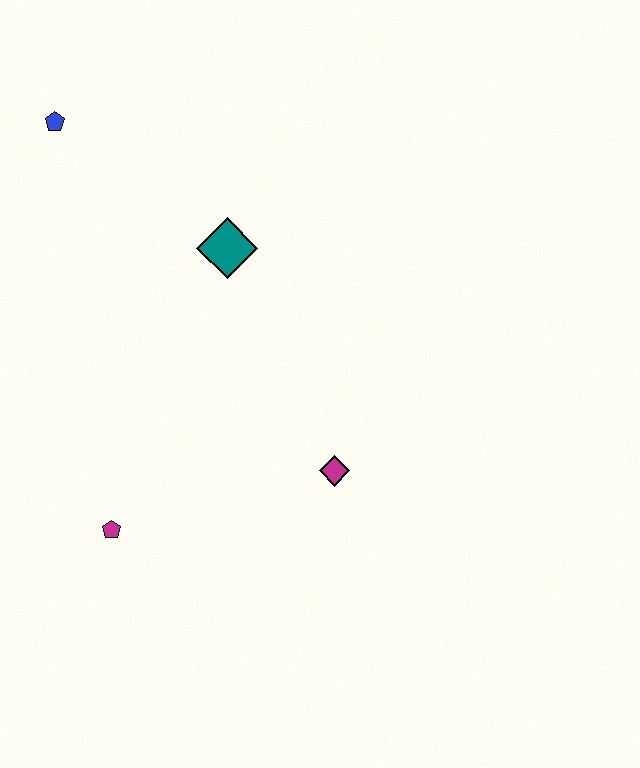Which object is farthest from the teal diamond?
The magenta pentagon is farthest from the teal diamond.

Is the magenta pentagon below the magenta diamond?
Yes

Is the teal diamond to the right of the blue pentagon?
Yes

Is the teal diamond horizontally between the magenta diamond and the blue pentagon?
Yes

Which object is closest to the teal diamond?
The blue pentagon is closest to the teal diamond.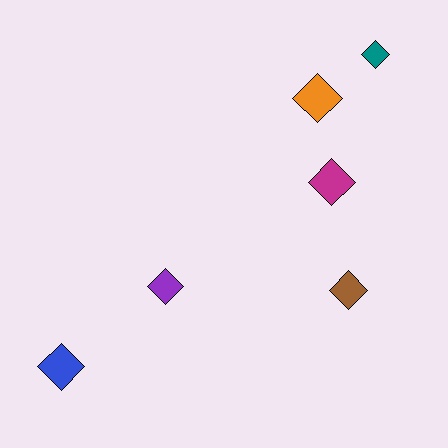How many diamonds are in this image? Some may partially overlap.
There are 6 diamonds.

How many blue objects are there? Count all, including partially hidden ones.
There is 1 blue object.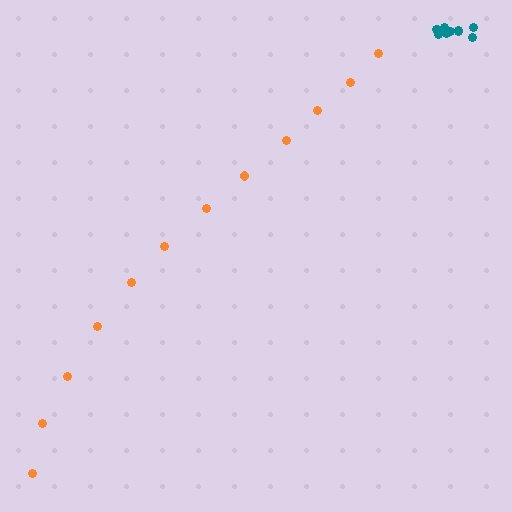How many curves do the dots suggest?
There are 2 distinct paths.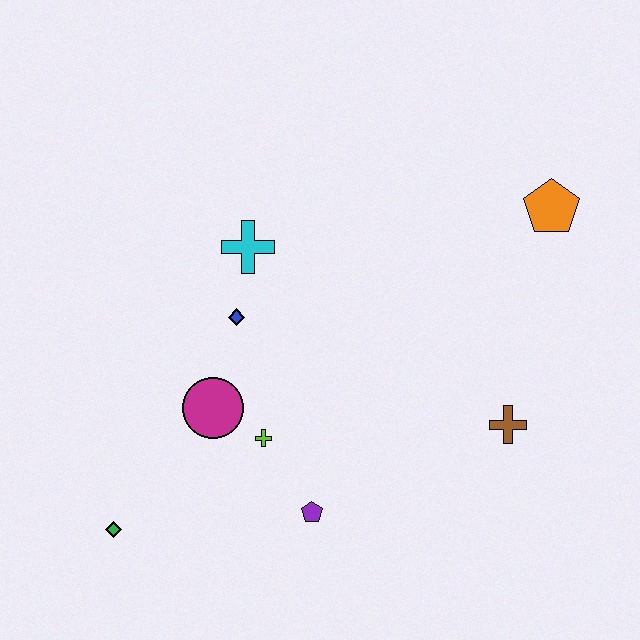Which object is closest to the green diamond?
The magenta circle is closest to the green diamond.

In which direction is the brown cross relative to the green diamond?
The brown cross is to the right of the green diamond.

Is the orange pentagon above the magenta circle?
Yes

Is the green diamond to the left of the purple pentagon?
Yes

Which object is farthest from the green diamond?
The orange pentagon is farthest from the green diamond.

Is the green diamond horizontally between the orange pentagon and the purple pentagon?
No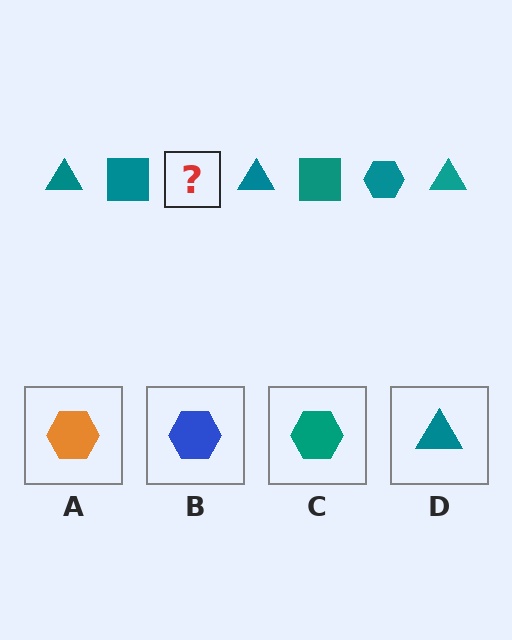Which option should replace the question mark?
Option C.